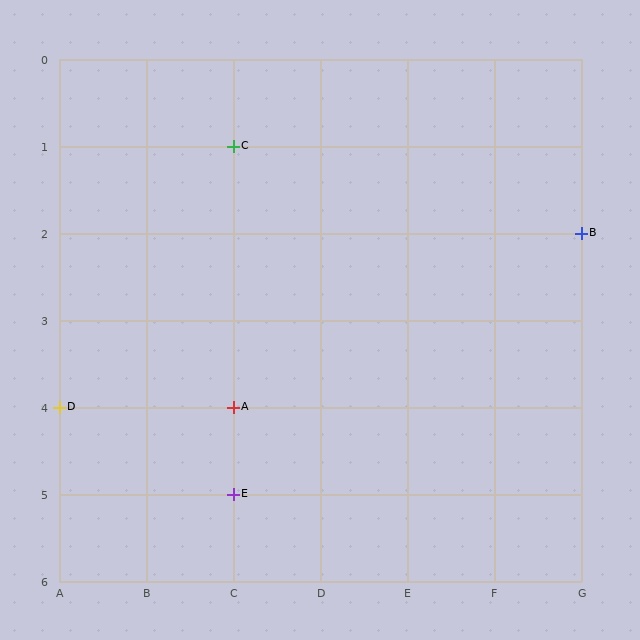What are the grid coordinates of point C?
Point C is at grid coordinates (C, 1).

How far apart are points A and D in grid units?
Points A and D are 2 columns apart.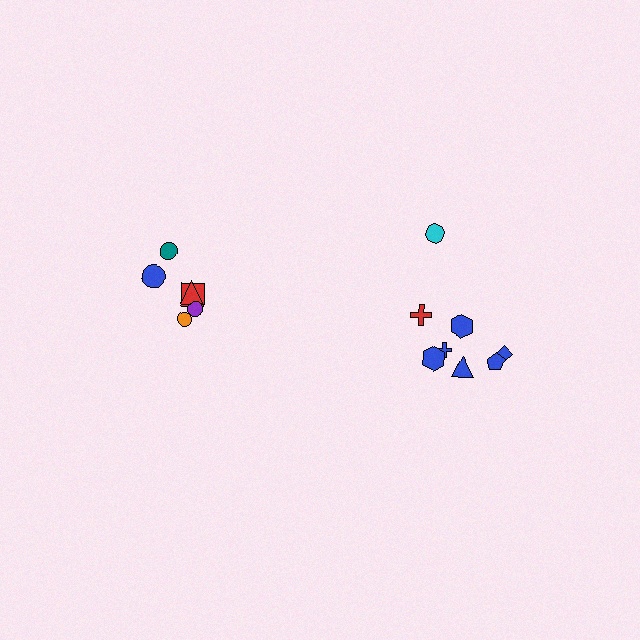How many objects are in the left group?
There are 6 objects.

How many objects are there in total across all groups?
There are 14 objects.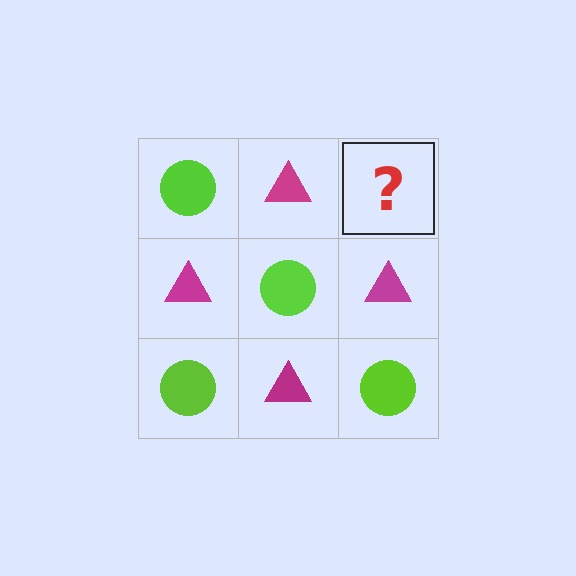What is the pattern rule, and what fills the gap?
The rule is that it alternates lime circle and magenta triangle in a checkerboard pattern. The gap should be filled with a lime circle.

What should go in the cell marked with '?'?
The missing cell should contain a lime circle.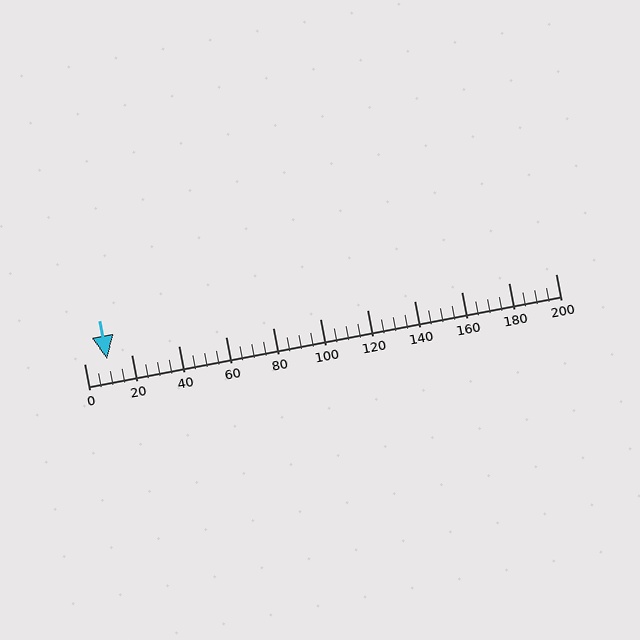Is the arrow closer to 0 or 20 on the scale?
The arrow is closer to 0.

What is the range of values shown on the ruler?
The ruler shows values from 0 to 200.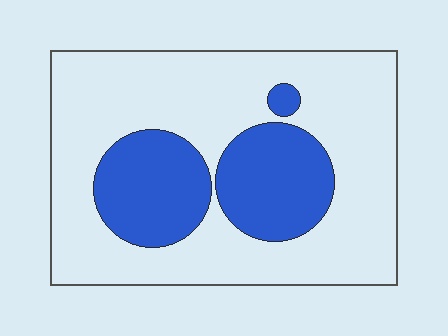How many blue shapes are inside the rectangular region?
3.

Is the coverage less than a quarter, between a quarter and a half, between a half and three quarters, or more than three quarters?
Between a quarter and a half.